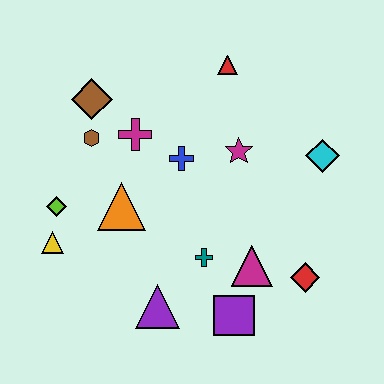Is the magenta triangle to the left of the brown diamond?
No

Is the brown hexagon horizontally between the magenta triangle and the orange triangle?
No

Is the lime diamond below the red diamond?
No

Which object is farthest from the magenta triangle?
The brown diamond is farthest from the magenta triangle.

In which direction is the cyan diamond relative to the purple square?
The cyan diamond is above the purple square.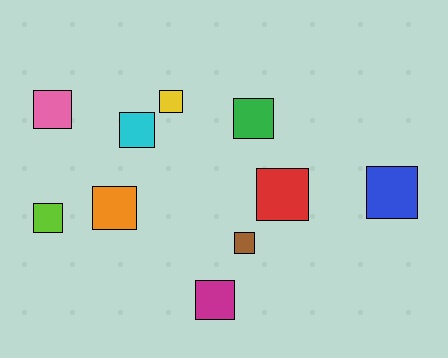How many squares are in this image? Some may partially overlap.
There are 10 squares.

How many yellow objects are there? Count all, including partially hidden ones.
There is 1 yellow object.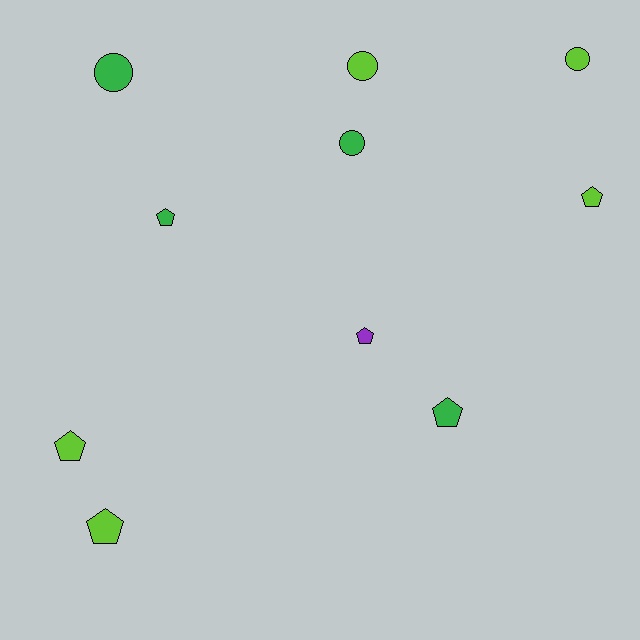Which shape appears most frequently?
Pentagon, with 6 objects.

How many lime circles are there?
There are 2 lime circles.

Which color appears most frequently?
Lime, with 5 objects.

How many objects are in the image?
There are 10 objects.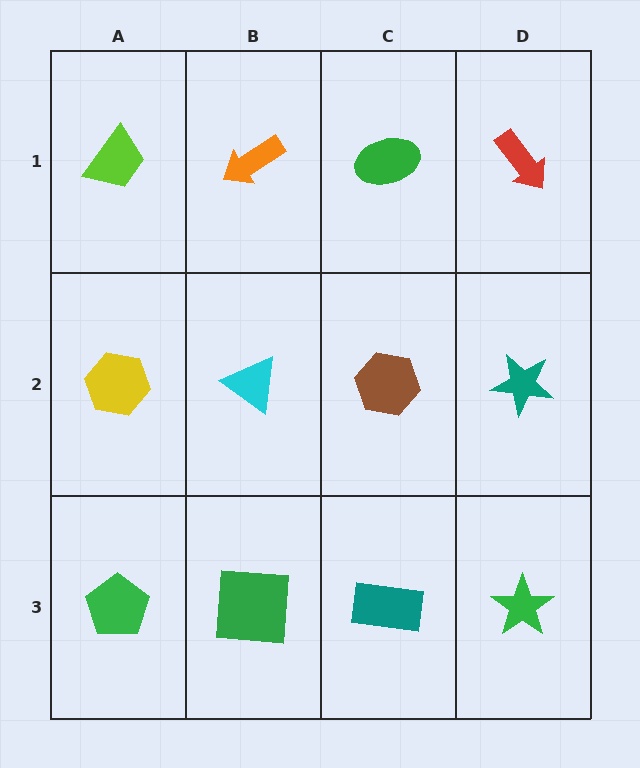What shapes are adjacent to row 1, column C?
A brown hexagon (row 2, column C), an orange arrow (row 1, column B), a red arrow (row 1, column D).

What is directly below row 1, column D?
A teal star.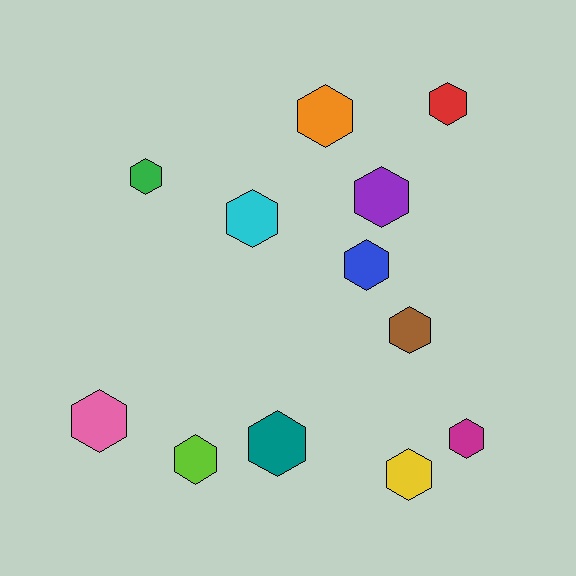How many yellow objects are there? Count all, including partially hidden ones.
There is 1 yellow object.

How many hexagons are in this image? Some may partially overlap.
There are 12 hexagons.